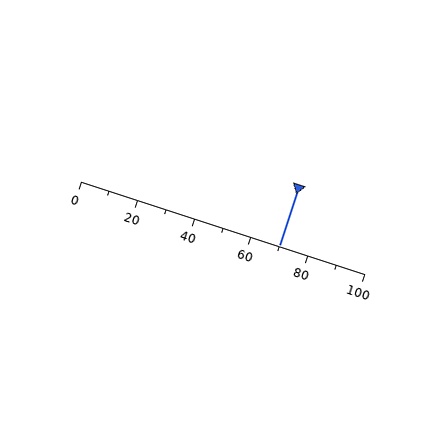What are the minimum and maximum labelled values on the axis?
The axis runs from 0 to 100.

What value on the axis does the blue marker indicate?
The marker indicates approximately 70.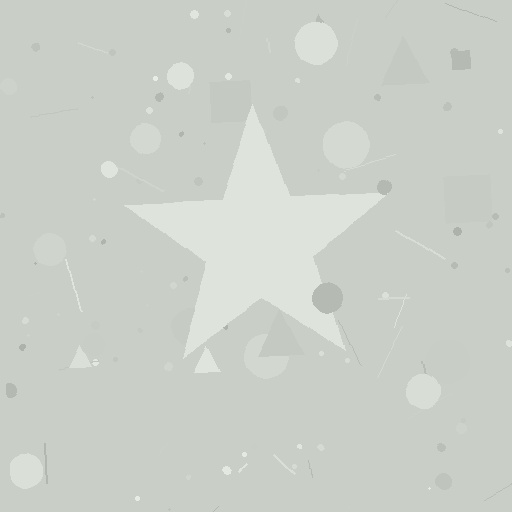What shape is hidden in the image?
A star is hidden in the image.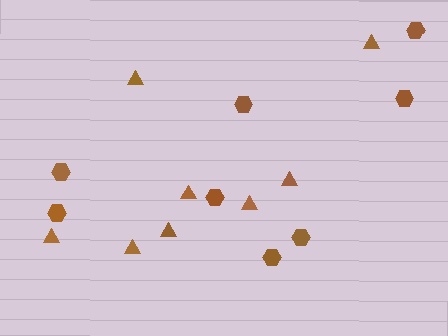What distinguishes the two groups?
There are 2 groups: one group of triangles (8) and one group of hexagons (8).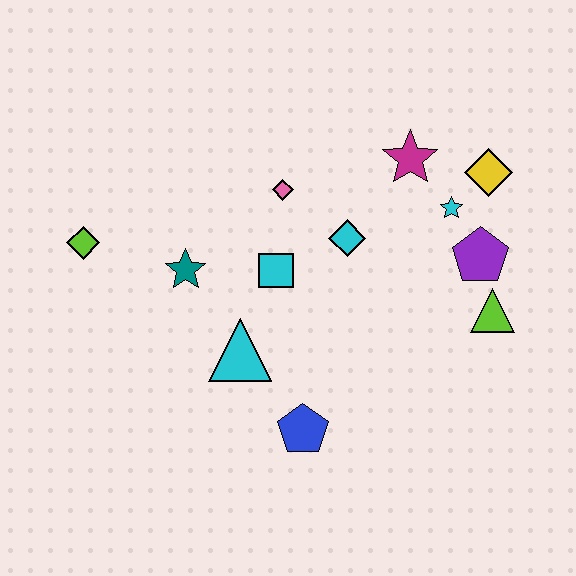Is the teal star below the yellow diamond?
Yes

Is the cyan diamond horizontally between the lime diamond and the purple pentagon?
Yes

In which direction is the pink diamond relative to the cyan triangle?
The pink diamond is above the cyan triangle.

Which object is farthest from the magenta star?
The lime diamond is farthest from the magenta star.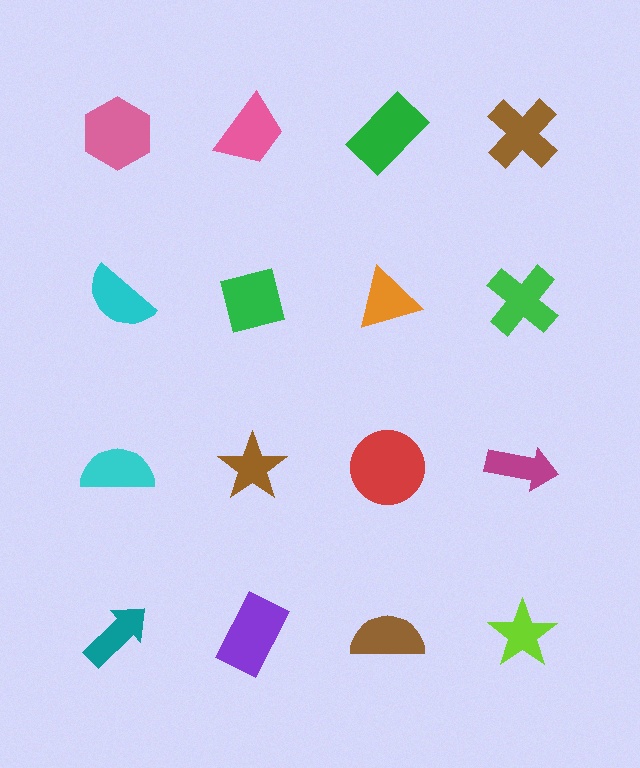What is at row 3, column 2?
A brown star.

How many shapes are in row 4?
4 shapes.